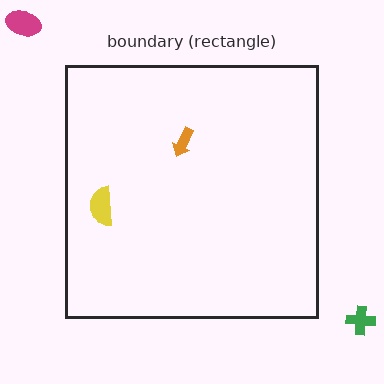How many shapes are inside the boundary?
2 inside, 2 outside.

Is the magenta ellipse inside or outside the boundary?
Outside.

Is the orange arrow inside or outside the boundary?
Inside.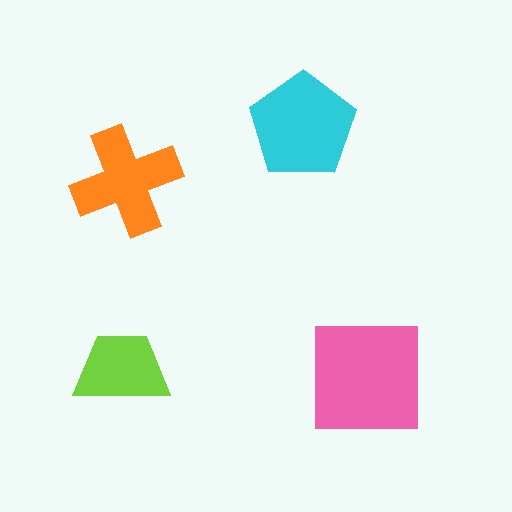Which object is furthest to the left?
The lime trapezoid is leftmost.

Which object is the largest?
The pink square.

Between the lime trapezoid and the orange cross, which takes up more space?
The orange cross.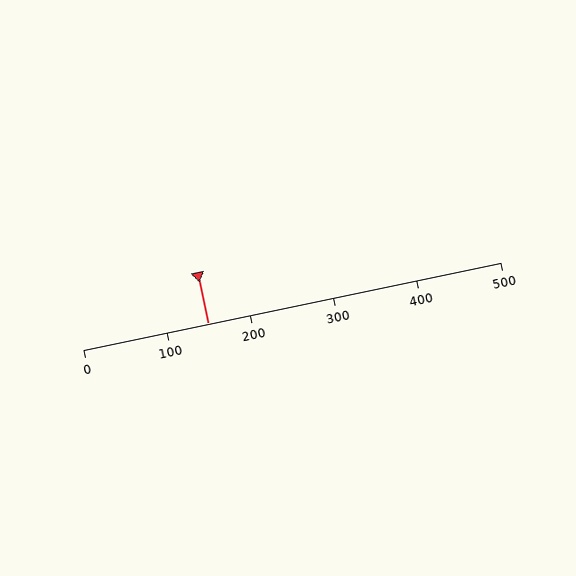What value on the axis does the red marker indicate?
The marker indicates approximately 150.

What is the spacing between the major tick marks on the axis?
The major ticks are spaced 100 apart.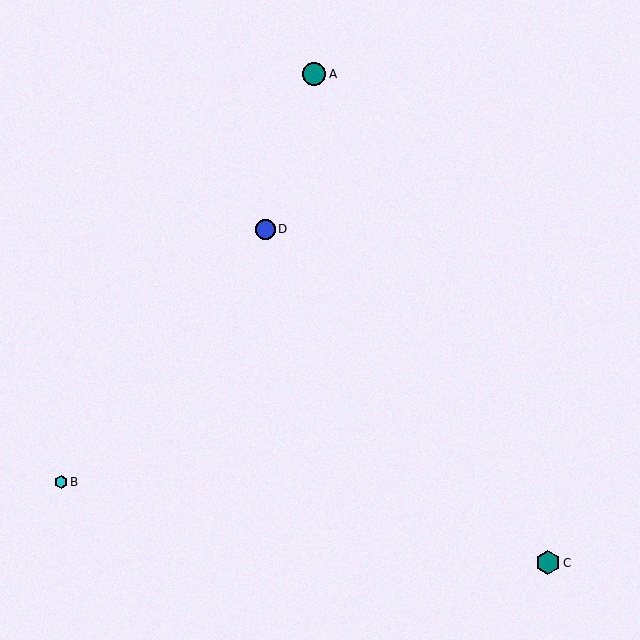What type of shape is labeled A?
Shape A is a teal circle.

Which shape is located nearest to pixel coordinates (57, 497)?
The cyan hexagon (labeled B) at (61, 482) is nearest to that location.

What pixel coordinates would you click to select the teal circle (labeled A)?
Click at (314, 74) to select the teal circle A.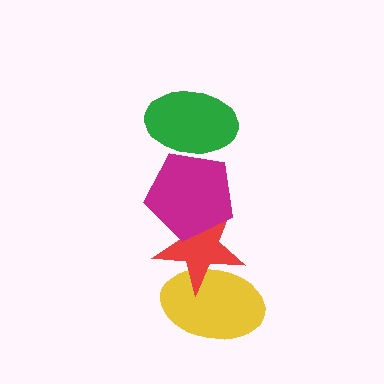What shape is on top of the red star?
The magenta pentagon is on top of the red star.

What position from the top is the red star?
The red star is 3rd from the top.